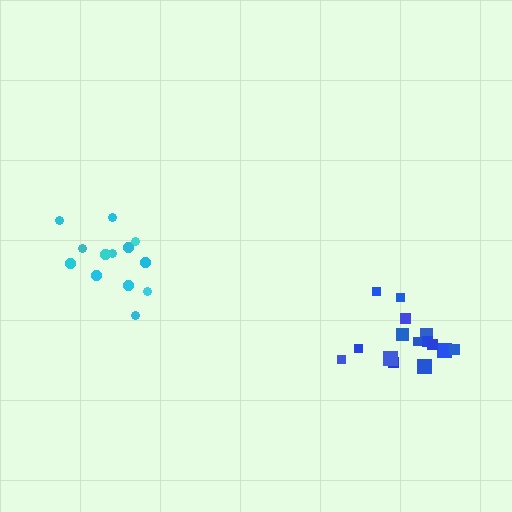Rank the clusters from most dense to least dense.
blue, cyan.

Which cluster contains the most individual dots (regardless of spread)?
Blue (15).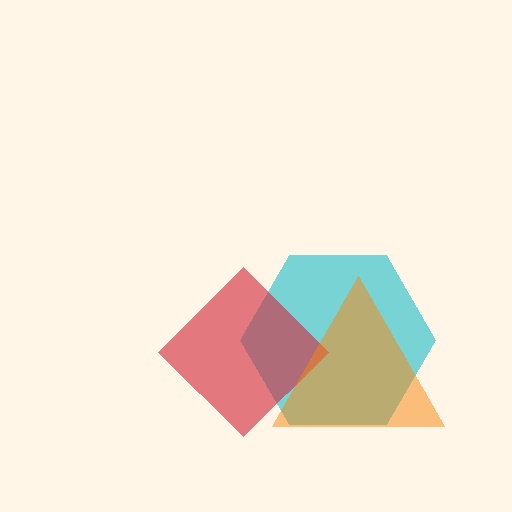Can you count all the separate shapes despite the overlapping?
Yes, there are 3 separate shapes.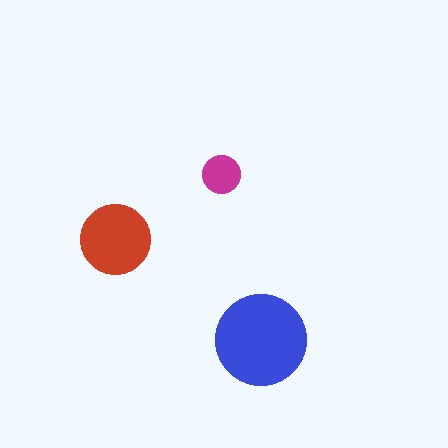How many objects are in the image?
There are 3 objects in the image.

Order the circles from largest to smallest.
the blue one, the red one, the magenta one.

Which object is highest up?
The magenta circle is topmost.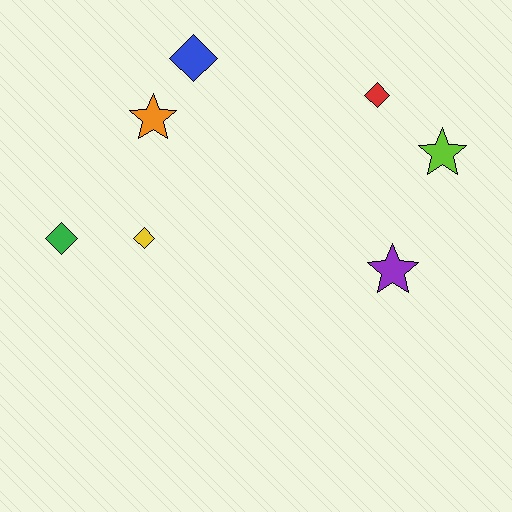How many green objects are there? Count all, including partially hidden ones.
There is 1 green object.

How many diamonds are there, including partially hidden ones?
There are 4 diamonds.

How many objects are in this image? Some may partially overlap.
There are 7 objects.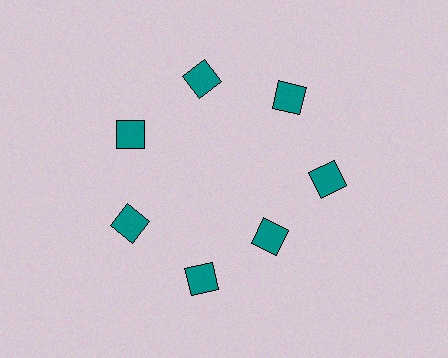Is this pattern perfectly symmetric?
No. The 7 teal diamonds are arranged in a ring, but one element near the 5 o'clock position is pulled inward toward the center, breaking the 7-fold rotational symmetry.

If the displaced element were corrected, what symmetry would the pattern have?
It would have 7-fold rotational symmetry — the pattern would map onto itself every 51 degrees.